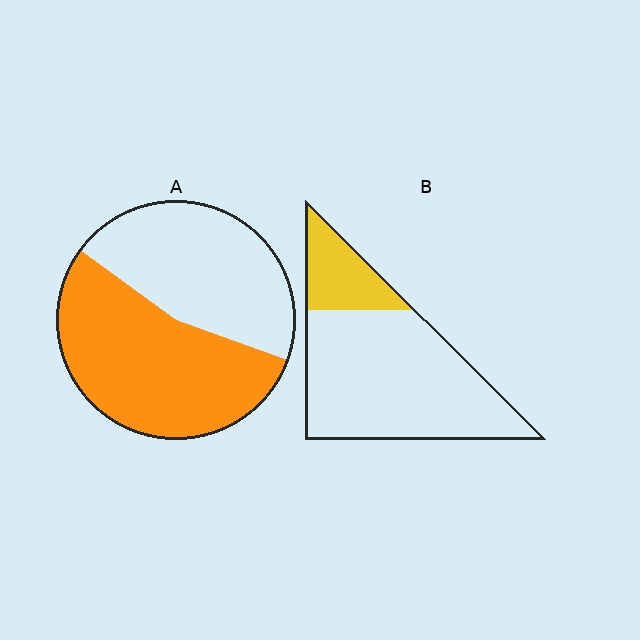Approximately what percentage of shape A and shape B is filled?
A is approximately 55% and B is approximately 20%.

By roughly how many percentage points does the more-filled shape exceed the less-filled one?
By roughly 35 percentage points (A over B).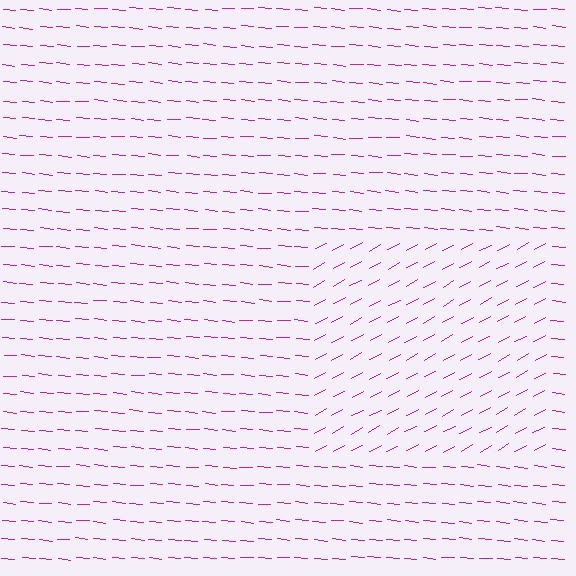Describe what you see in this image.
The image is filled with small magenta line segments. A rectangle region in the image has lines oriented differently from the surrounding lines, creating a visible texture boundary.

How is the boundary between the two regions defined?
The boundary is defined purely by a change in line orientation (approximately 34 degrees difference). All lines are the same color and thickness.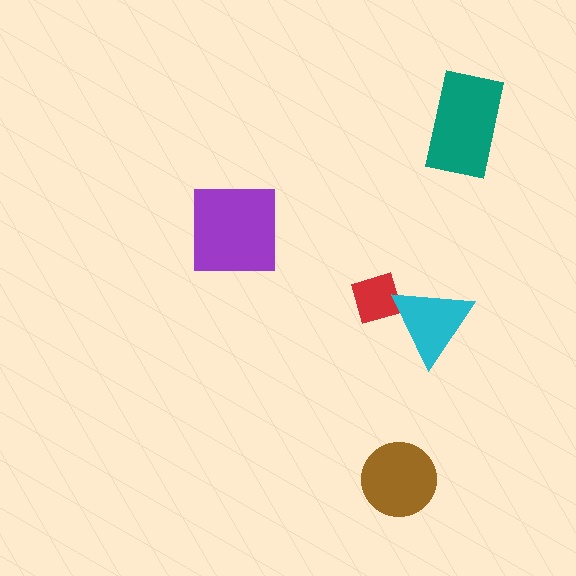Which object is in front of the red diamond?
The cyan triangle is in front of the red diamond.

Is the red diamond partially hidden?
Yes, it is partially covered by another shape.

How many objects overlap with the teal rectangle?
0 objects overlap with the teal rectangle.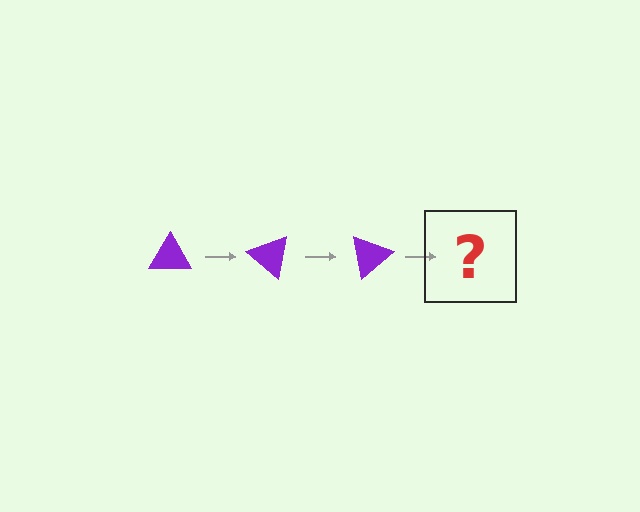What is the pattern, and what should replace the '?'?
The pattern is that the triangle rotates 40 degrees each step. The '?' should be a purple triangle rotated 120 degrees.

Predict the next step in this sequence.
The next step is a purple triangle rotated 120 degrees.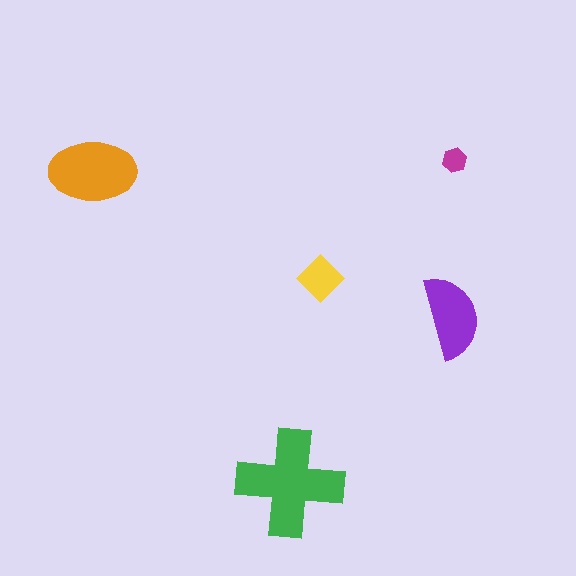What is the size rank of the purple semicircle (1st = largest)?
3rd.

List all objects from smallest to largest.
The magenta hexagon, the yellow diamond, the purple semicircle, the orange ellipse, the green cross.